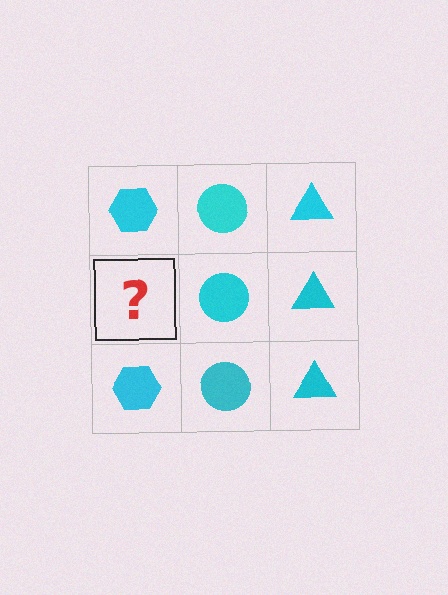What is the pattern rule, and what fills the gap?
The rule is that each column has a consistent shape. The gap should be filled with a cyan hexagon.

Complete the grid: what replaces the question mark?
The question mark should be replaced with a cyan hexagon.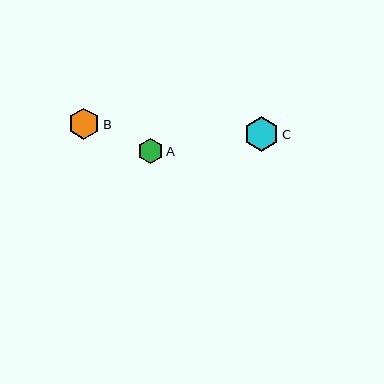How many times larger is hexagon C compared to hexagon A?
Hexagon C is approximately 1.4 times the size of hexagon A.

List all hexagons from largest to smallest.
From largest to smallest: C, B, A.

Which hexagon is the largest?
Hexagon C is the largest with a size of approximately 35 pixels.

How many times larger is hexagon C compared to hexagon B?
Hexagon C is approximately 1.1 times the size of hexagon B.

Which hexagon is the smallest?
Hexagon A is the smallest with a size of approximately 25 pixels.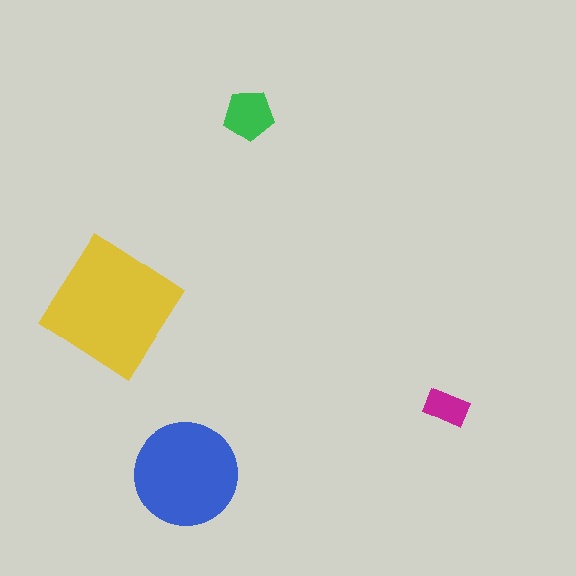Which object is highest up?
The green pentagon is topmost.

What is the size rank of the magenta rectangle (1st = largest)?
4th.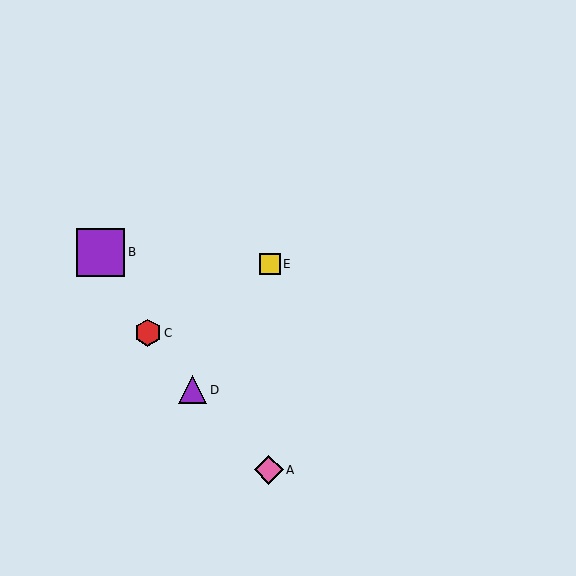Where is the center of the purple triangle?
The center of the purple triangle is at (193, 390).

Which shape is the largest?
The purple square (labeled B) is the largest.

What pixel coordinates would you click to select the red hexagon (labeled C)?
Click at (148, 333) to select the red hexagon C.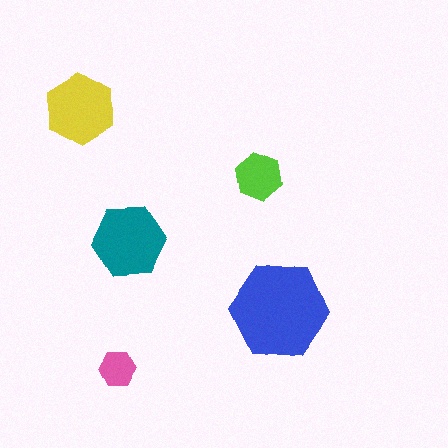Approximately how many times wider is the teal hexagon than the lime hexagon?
About 1.5 times wider.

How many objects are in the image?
There are 5 objects in the image.